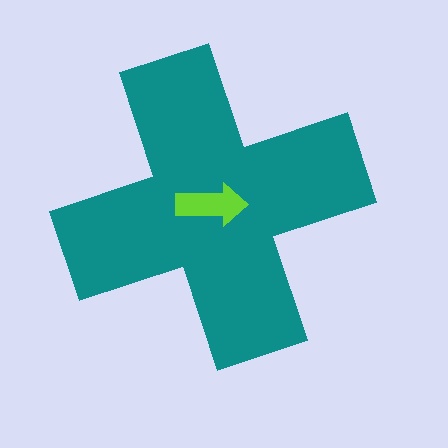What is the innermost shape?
The lime arrow.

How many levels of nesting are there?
2.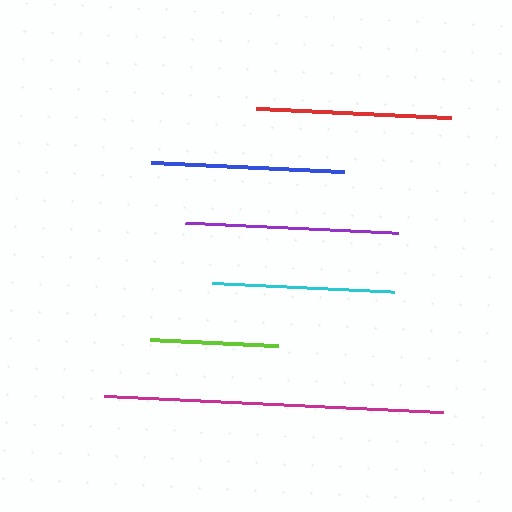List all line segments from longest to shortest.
From longest to shortest: magenta, purple, red, blue, cyan, lime.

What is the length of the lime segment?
The lime segment is approximately 128 pixels long.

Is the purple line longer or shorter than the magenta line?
The magenta line is longer than the purple line.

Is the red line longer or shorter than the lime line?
The red line is longer than the lime line.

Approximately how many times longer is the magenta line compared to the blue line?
The magenta line is approximately 1.8 times the length of the blue line.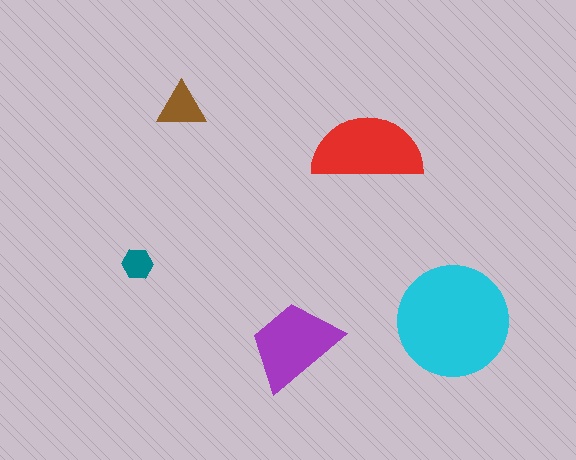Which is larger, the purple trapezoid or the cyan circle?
The cyan circle.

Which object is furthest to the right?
The cyan circle is rightmost.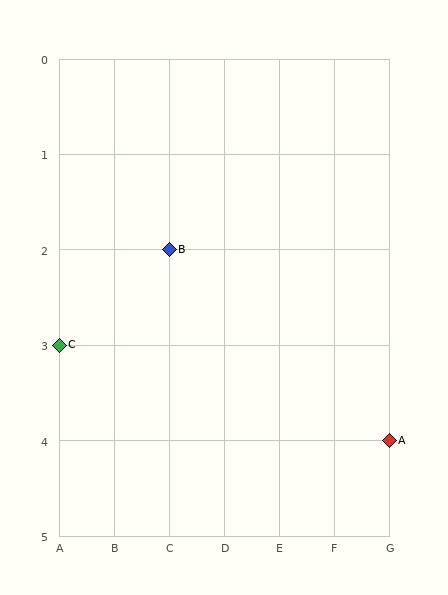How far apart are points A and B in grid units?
Points A and B are 4 columns and 2 rows apart (about 4.5 grid units diagonally).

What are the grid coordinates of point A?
Point A is at grid coordinates (G, 4).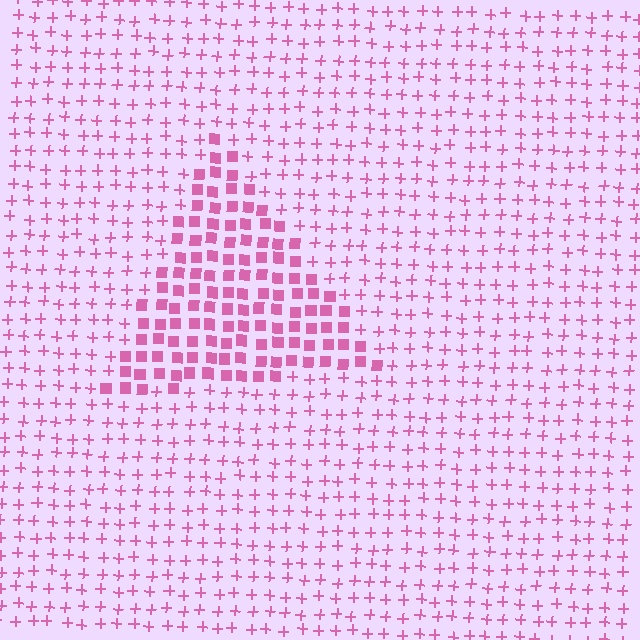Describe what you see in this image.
The image is filled with small pink elements arranged in a uniform grid. A triangle-shaped region contains squares, while the surrounding area contains plus signs. The boundary is defined purely by the change in element shape.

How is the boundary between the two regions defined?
The boundary is defined by a change in element shape: squares inside vs. plus signs outside. All elements share the same color and spacing.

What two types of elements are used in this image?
The image uses squares inside the triangle region and plus signs outside it.